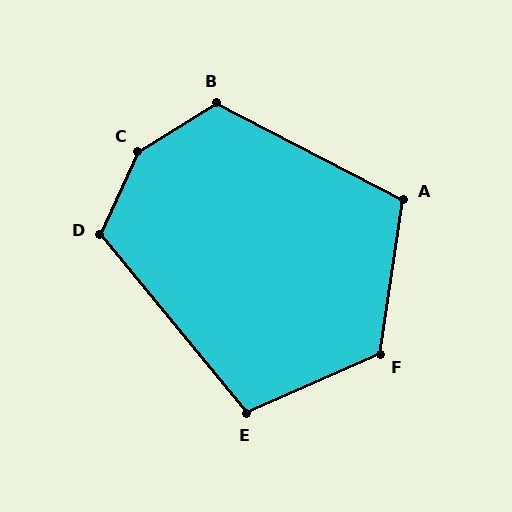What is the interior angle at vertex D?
Approximately 116 degrees (obtuse).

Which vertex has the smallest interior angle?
E, at approximately 105 degrees.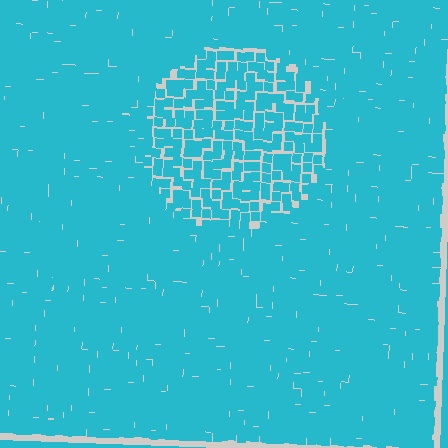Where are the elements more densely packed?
The elements are more densely packed outside the circle boundary.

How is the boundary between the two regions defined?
The boundary is defined by a change in element density (approximately 1.6x ratio). All elements are the same color, size, and shape.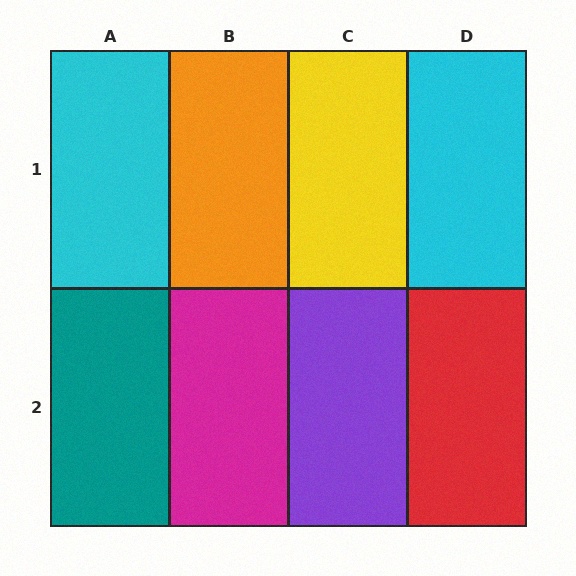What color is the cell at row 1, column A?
Cyan.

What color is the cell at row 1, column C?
Yellow.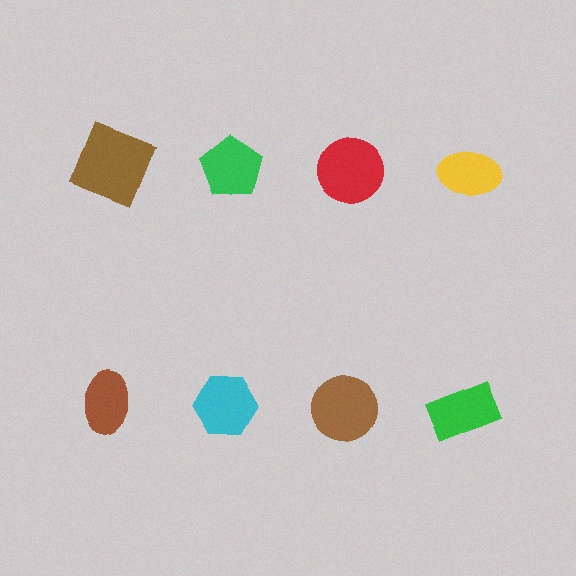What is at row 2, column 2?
A cyan hexagon.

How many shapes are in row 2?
4 shapes.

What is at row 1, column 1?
A brown square.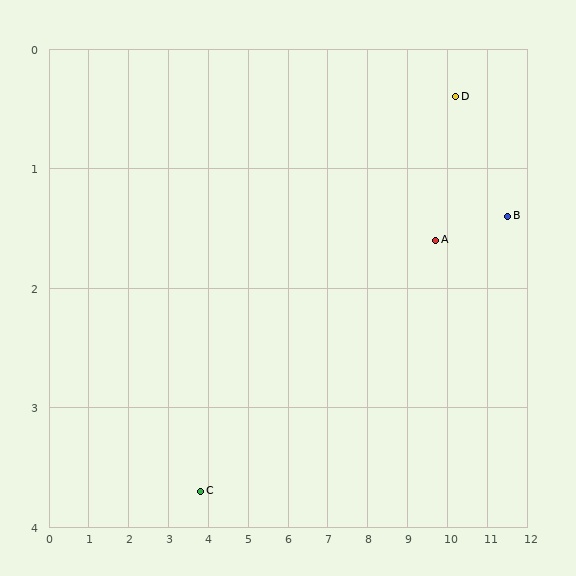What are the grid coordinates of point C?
Point C is at approximately (3.8, 3.7).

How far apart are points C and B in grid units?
Points C and B are about 8.0 grid units apart.